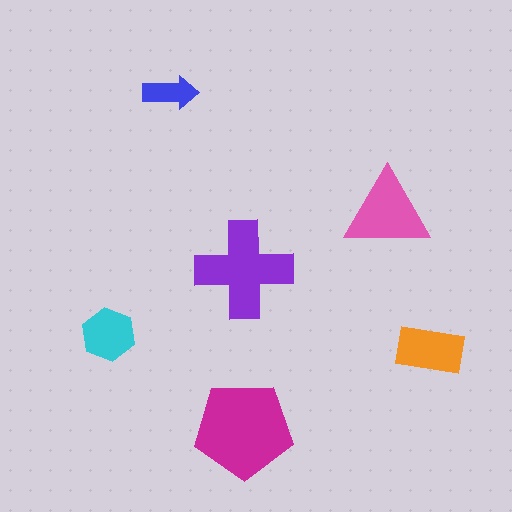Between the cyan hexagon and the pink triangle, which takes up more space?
The pink triangle.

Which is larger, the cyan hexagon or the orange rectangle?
The orange rectangle.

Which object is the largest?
The magenta pentagon.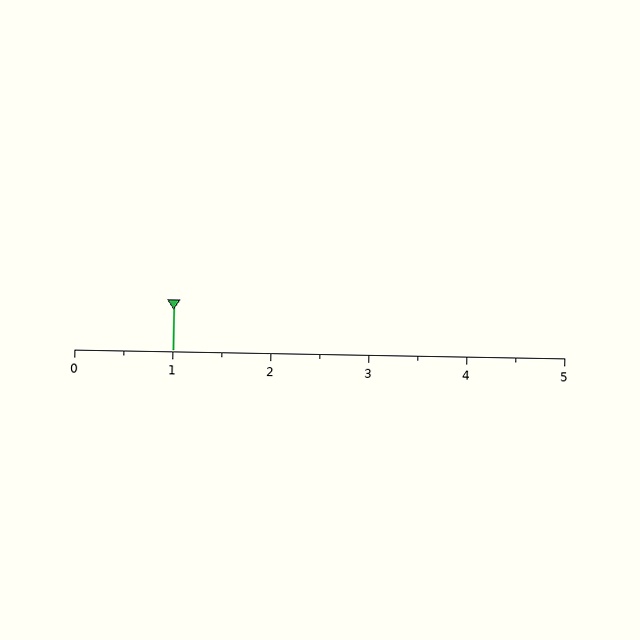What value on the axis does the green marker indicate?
The marker indicates approximately 1.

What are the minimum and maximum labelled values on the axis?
The axis runs from 0 to 5.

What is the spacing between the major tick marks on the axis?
The major ticks are spaced 1 apart.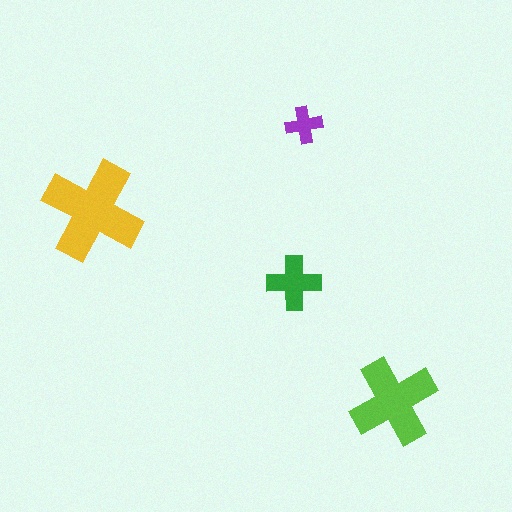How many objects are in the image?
There are 4 objects in the image.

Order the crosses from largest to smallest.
the yellow one, the lime one, the green one, the purple one.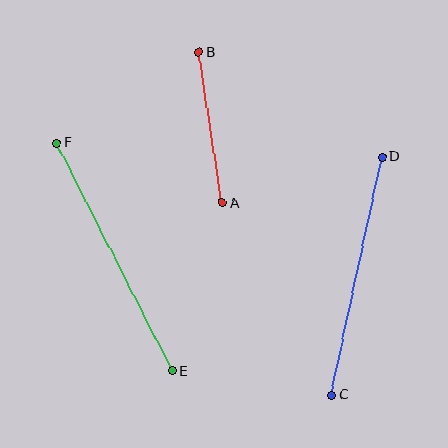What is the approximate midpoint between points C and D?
The midpoint is at approximately (357, 276) pixels.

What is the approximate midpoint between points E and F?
The midpoint is at approximately (115, 257) pixels.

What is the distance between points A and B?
The distance is approximately 152 pixels.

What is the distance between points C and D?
The distance is approximately 243 pixels.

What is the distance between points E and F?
The distance is approximately 255 pixels.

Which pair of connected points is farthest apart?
Points E and F are farthest apart.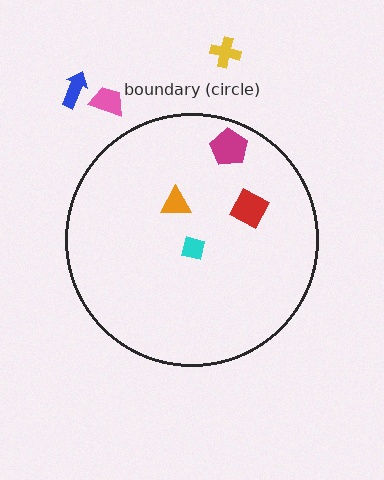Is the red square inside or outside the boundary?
Inside.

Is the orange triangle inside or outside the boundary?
Inside.